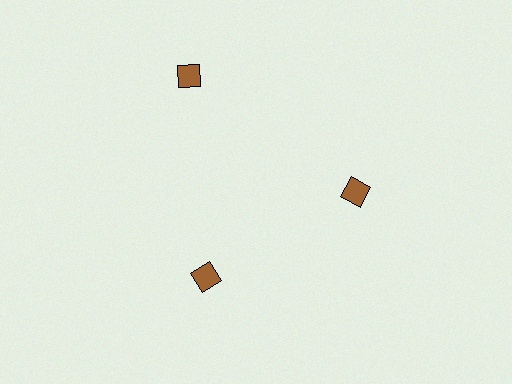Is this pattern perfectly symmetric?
No. The 3 brown diamonds are arranged in a ring, but one element near the 11 o'clock position is pushed outward from the center, breaking the 3-fold rotational symmetry.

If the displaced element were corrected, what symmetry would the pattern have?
It would have 3-fold rotational symmetry — the pattern would map onto itself every 120 degrees.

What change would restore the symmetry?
The symmetry would be restored by moving it inward, back onto the ring so that all 3 diamonds sit at equal angles and equal distance from the center.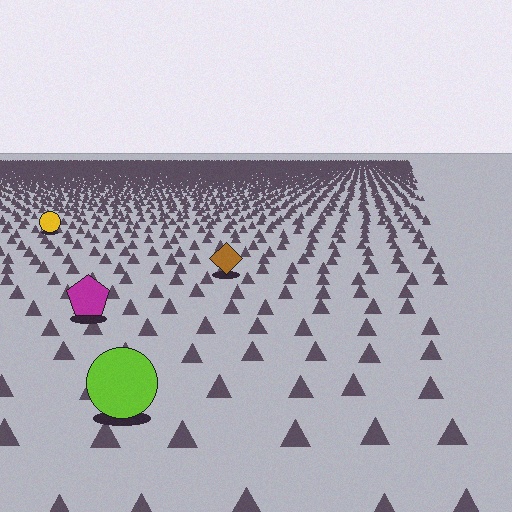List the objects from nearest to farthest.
From nearest to farthest: the lime circle, the magenta pentagon, the brown diamond, the yellow circle.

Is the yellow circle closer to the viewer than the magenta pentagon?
No. The magenta pentagon is closer — you can tell from the texture gradient: the ground texture is coarser near it.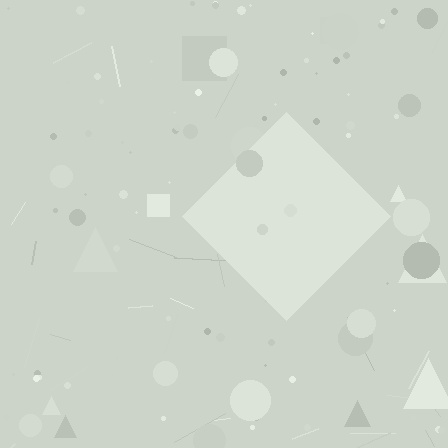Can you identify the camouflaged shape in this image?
The camouflaged shape is a diamond.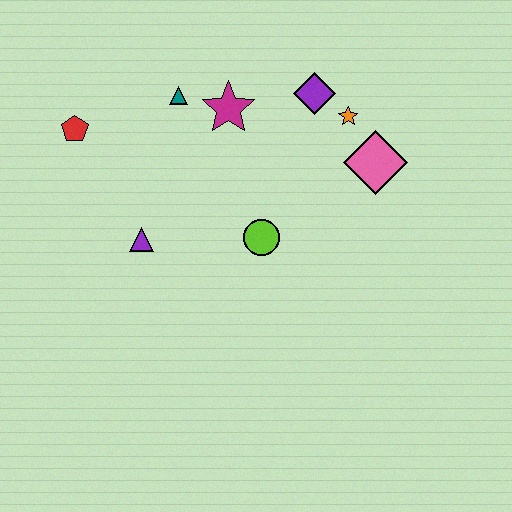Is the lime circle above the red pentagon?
No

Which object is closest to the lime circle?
The purple triangle is closest to the lime circle.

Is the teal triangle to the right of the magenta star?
No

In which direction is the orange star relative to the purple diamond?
The orange star is to the right of the purple diamond.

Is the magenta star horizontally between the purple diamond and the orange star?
No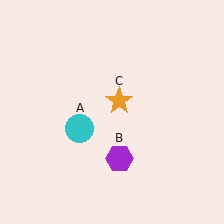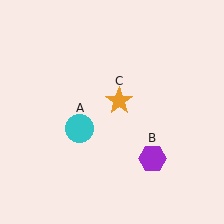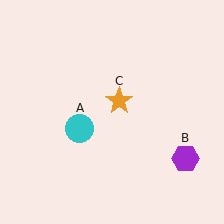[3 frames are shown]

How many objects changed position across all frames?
1 object changed position: purple hexagon (object B).